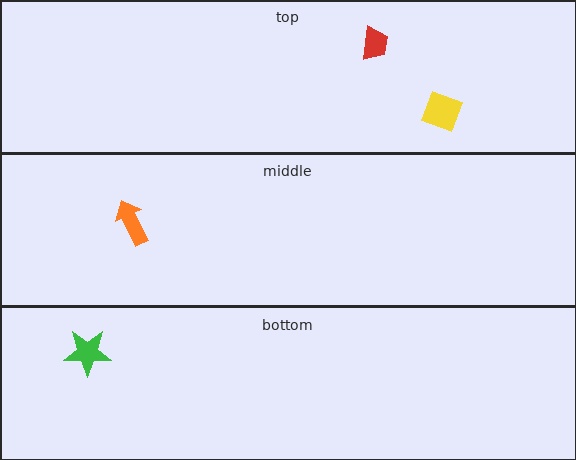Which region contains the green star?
The bottom region.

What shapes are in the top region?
The yellow diamond, the red trapezoid.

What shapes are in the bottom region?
The green star.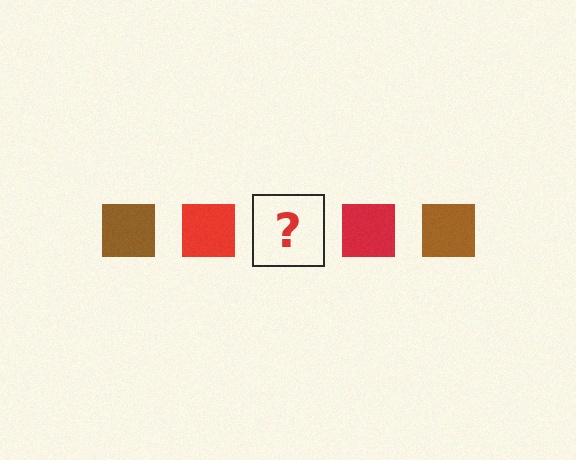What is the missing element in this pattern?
The missing element is a brown square.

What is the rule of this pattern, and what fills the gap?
The rule is that the pattern cycles through brown, red squares. The gap should be filled with a brown square.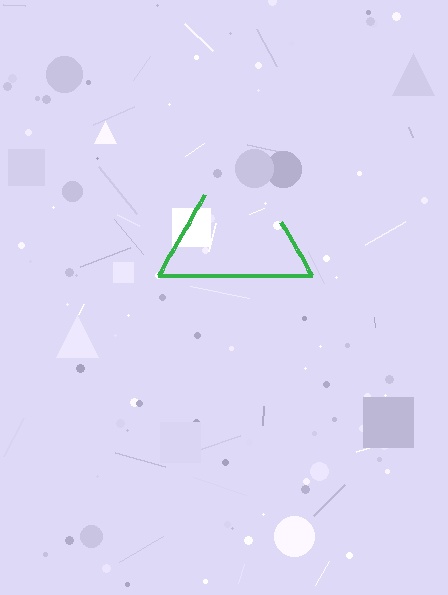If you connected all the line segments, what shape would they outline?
They would outline a triangle.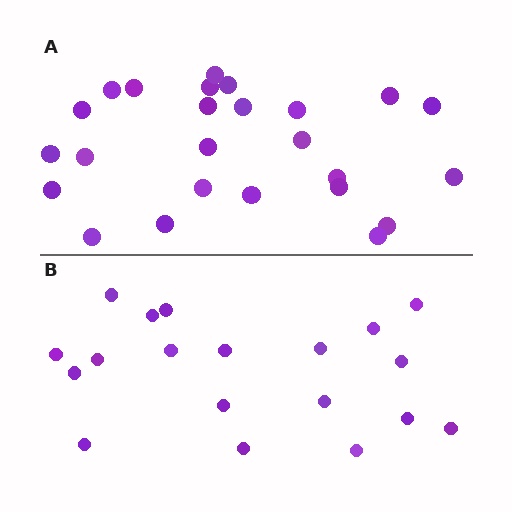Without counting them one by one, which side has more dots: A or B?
Region A (the top region) has more dots.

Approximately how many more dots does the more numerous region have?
Region A has about 6 more dots than region B.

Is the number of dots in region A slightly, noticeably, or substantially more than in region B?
Region A has noticeably more, but not dramatically so. The ratio is roughly 1.3 to 1.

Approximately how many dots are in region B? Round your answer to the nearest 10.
About 20 dots. (The exact count is 19, which rounds to 20.)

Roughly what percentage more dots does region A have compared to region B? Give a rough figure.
About 30% more.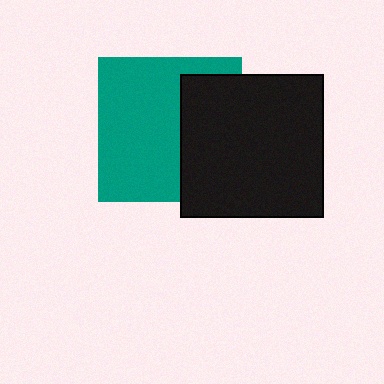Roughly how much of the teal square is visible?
About half of it is visible (roughly 62%).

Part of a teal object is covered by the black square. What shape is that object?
It is a square.